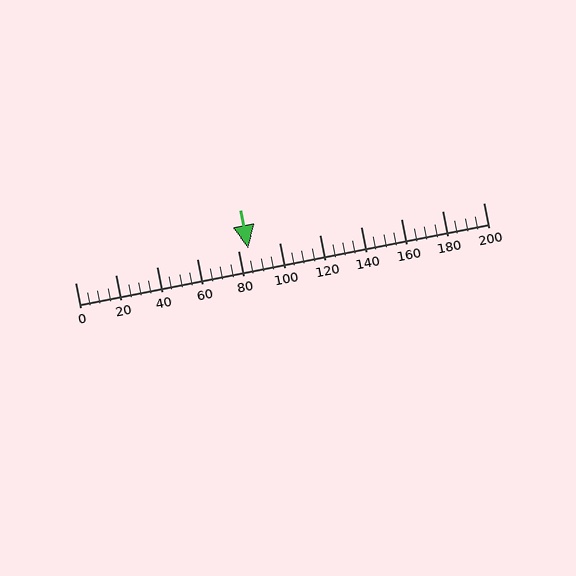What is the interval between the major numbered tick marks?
The major tick marks are spaced 20 units apart.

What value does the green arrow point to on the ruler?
The green arrow points to approximately 85.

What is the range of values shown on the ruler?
The ruler shows values from 0 to 200.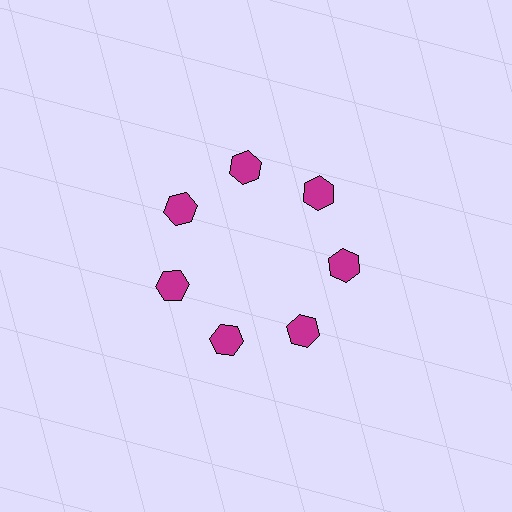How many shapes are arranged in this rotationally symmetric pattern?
There are 7 shapes, arranged in 7 groups of 1.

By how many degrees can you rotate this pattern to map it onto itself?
The pattern maps onto itself every 51 degrees of rotation.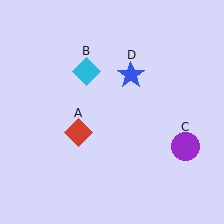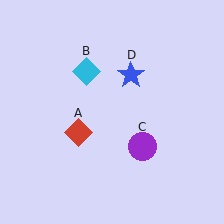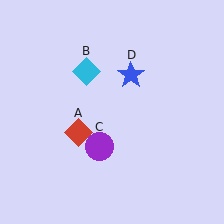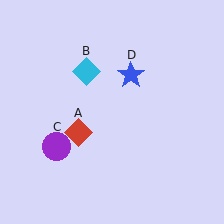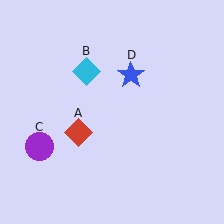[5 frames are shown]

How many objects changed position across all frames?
1 object changed position: purple circle (object C).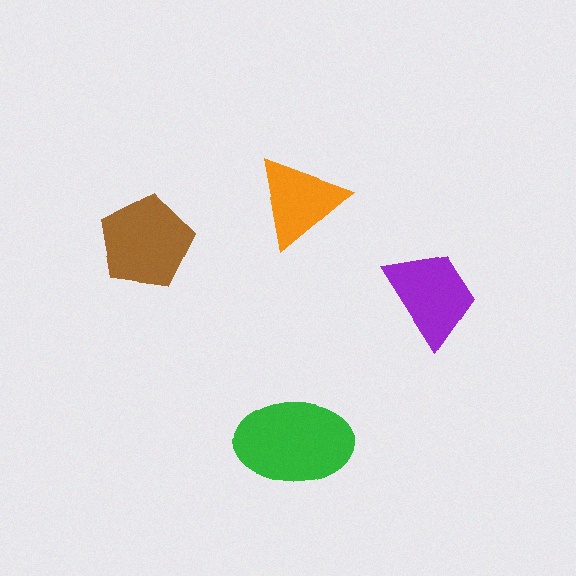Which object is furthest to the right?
The purple trapezoid is rightmost.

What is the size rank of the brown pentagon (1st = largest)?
2nd.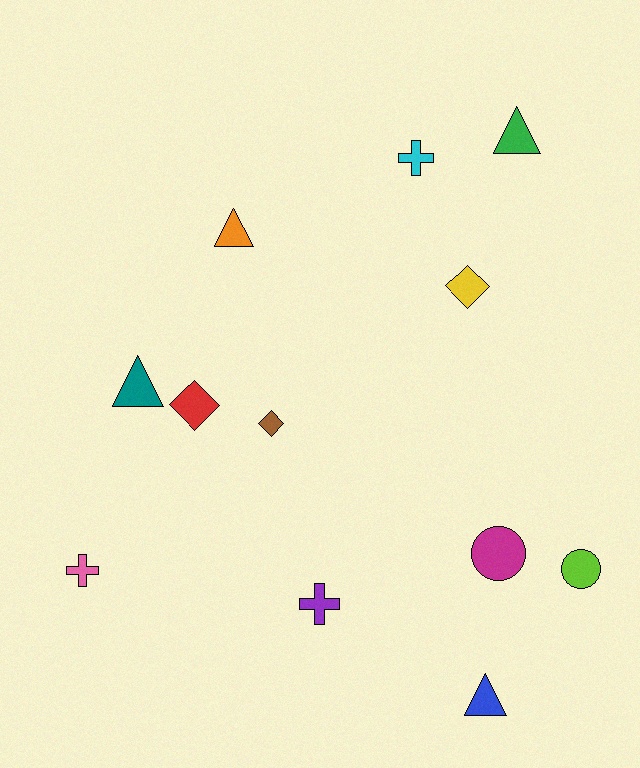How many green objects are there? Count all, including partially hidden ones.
There is 1 green object.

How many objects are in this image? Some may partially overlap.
There are 12 objects.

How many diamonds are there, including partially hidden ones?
There are 3 diamonds.